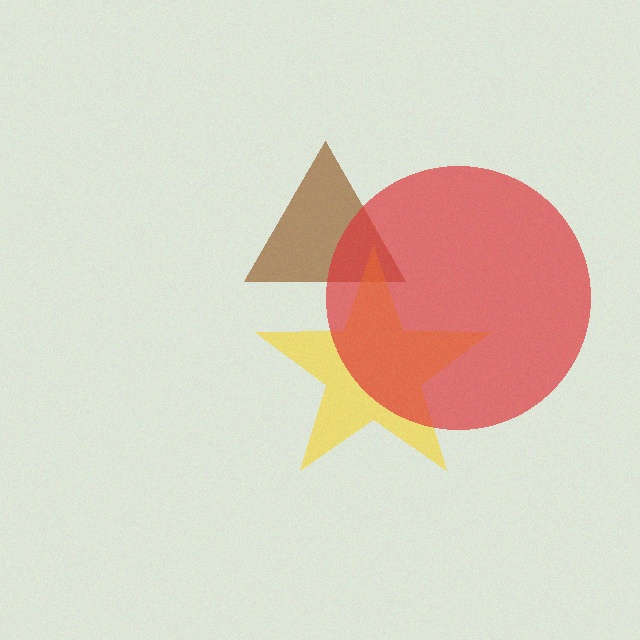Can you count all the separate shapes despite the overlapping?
Yes, there are 3 separate shapes.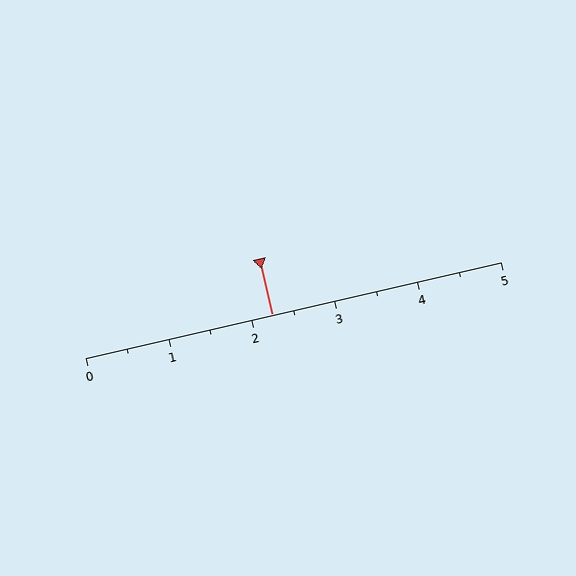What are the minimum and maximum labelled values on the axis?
The axis runs from 0 to 5.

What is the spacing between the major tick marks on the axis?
The major ticks are spaced 1 apart.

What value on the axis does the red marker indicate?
The marker indicates approximately 2.2.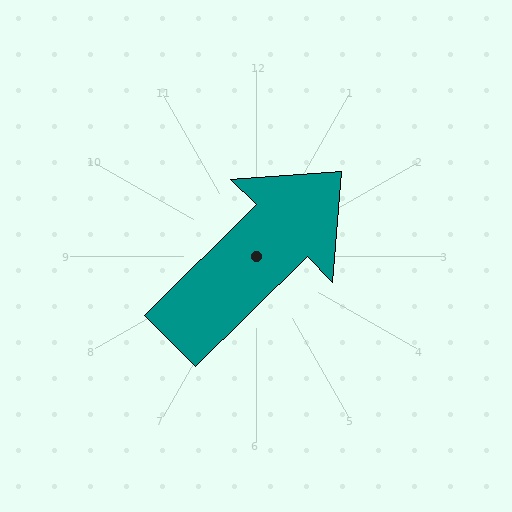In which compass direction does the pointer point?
Northeast.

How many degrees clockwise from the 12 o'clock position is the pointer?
Approximately 45 degrees.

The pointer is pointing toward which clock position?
Roughly 2 o'clock.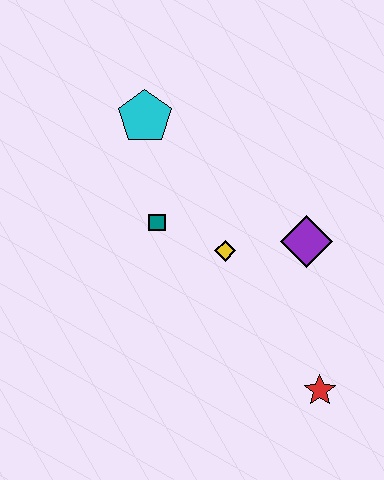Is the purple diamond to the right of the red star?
No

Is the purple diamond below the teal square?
Yes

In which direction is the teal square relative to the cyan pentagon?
The teal square is below the cyan pentagon.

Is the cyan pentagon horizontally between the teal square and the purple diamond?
No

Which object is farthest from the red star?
The cyan pentagon is farthest from the red star.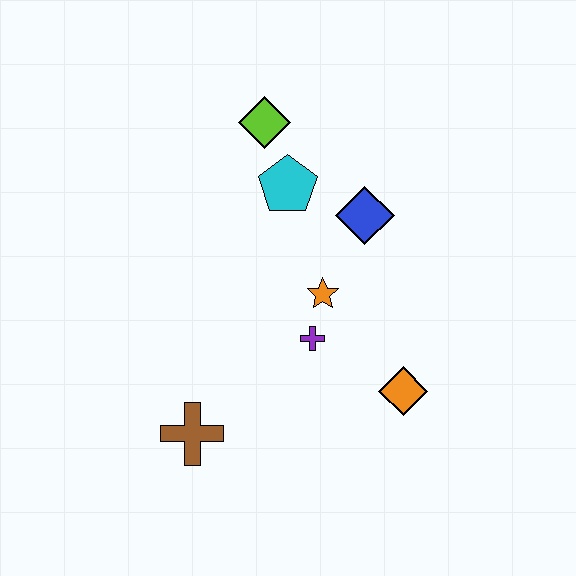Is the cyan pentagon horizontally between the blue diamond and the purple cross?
No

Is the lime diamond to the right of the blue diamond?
No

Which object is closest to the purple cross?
The orange star is closest to the purple cross.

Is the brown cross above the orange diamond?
No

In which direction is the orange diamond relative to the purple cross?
The orange diamond is to the right of the purple cross.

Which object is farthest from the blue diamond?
The brown cross is farthest from the blue diamond.